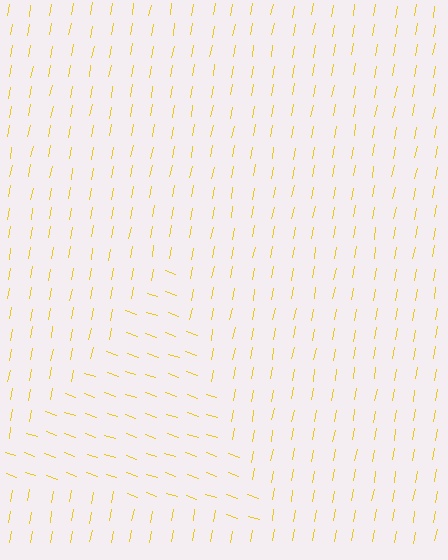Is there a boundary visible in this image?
Yes, there is a texture boundary formed by a change in line orientation.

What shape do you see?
I see a triangle.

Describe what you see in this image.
The image is filled with small yellow line segments. A triangle region in the image has lines oriented differently from the surrounding lines, creating a visible texture boundary.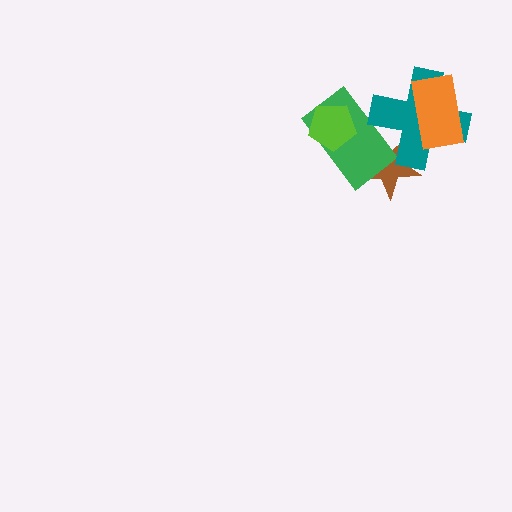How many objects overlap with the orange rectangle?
1 object overlaps with the orange rectangle.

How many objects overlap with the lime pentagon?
1 object overlaps with the lime pentagon.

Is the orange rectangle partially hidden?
No, no other shape covers it.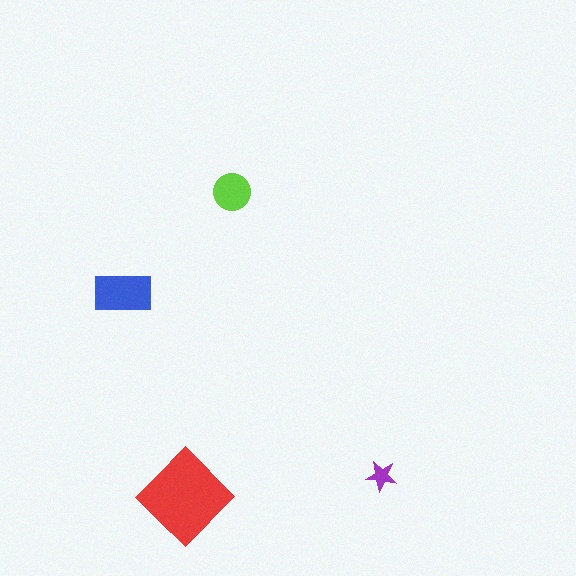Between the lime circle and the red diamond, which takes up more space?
The red diamond.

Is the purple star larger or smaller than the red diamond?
Smaller.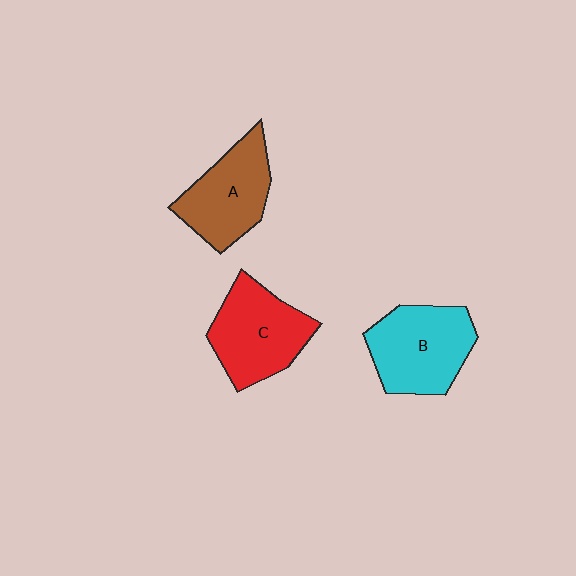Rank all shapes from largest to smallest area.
From largest to smallest: B (cyan), C (red), A (brown).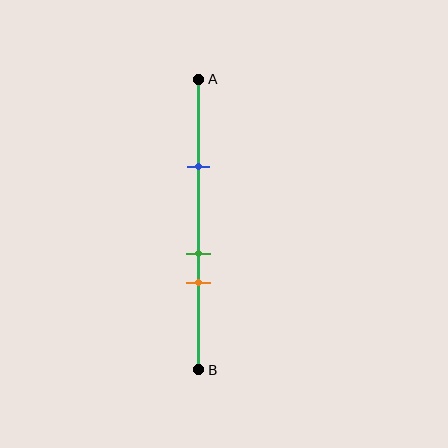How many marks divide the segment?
There are 3 marks dividing the segment.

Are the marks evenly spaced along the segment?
No, the marks are not evenly spaced.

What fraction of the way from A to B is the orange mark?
The orange mark is approximately 70% (0.7) of the way from A to B.